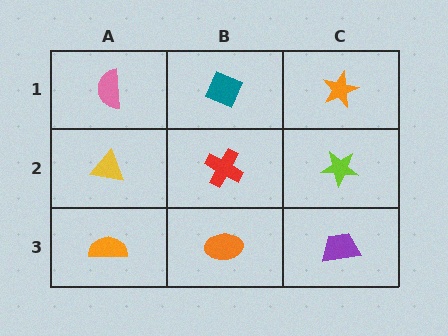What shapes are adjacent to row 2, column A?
A pink semicircle (row 1, column A), an orange semicircle (row 3, column A), a red cross (row 2, column B).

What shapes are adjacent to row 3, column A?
A yellow triangle (row 2, column A), an orange ellipse (row 3, column B).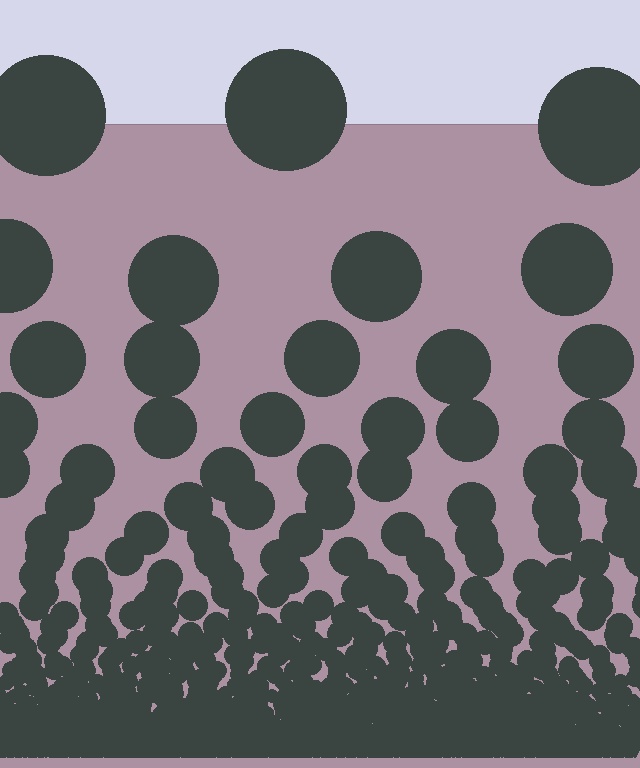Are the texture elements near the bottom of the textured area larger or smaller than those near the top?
Smaller. The gradient is inverted — elements near the bottom are smaller and denser.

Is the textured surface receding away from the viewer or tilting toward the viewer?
The surface appears to tilt toward the viewer. Texture elements get larger and sparser toward the top.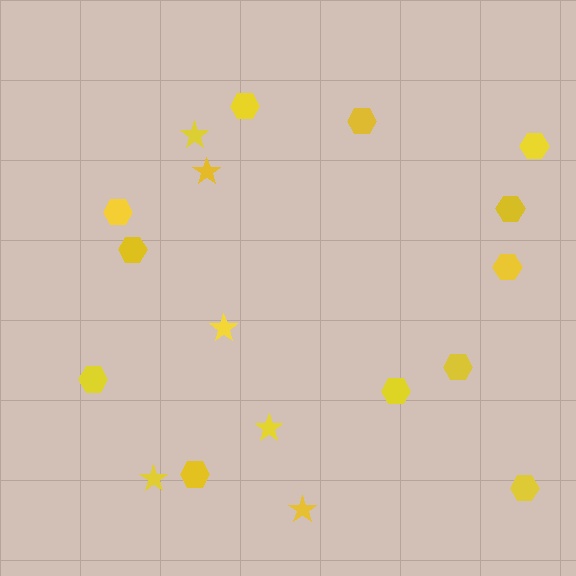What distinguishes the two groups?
There are 2 groups: one group of stars (6) and one group of hexagons (12).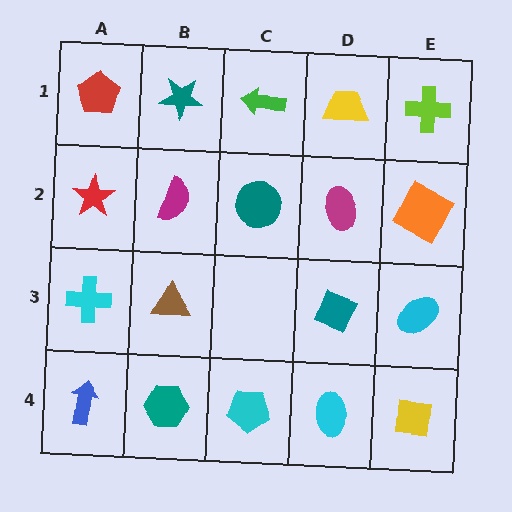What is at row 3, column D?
A teal diamond.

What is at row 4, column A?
A blue arrow.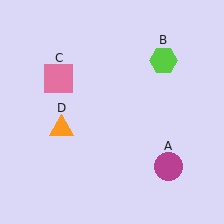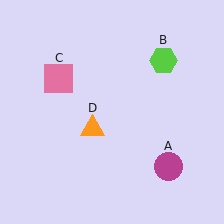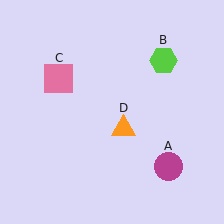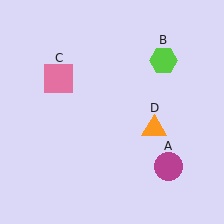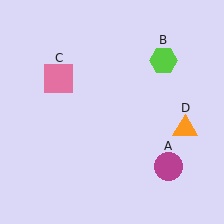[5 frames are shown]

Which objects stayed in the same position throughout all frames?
Magenta circle (object A) and lime hexagon (object B) and pink square (object C) remained stationary.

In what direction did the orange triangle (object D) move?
The orange triangle (object D) moved right.